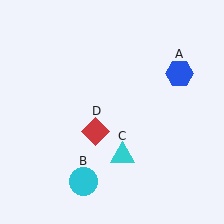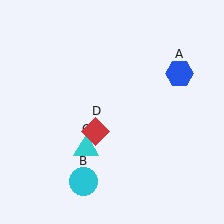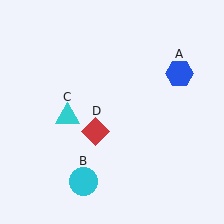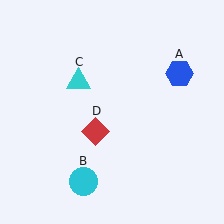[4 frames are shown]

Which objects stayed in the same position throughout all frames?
Blue hexagon (object A) and cyan circle (object B) and red diamond (object D) remained stationary.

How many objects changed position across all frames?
1 object changed position: cyan triangle (object C).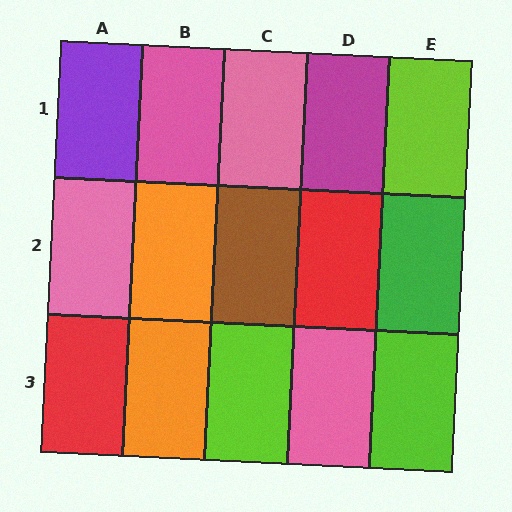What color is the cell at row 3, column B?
Orange.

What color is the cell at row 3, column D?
Pink.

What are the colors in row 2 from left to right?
Pink, orange, brown, red, green.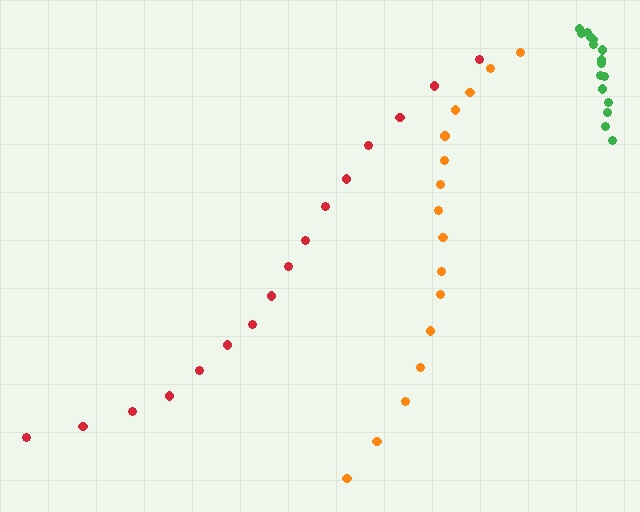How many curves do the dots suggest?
There are 3 distinct paths.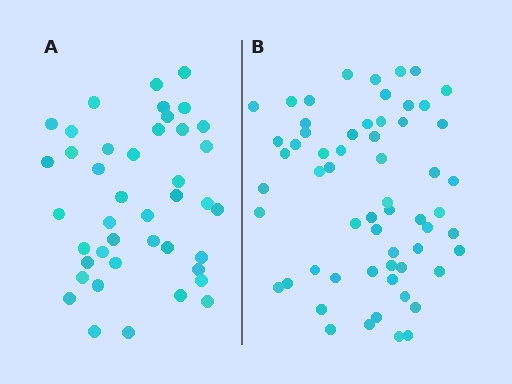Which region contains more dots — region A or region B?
Region B (the right region) has more dots.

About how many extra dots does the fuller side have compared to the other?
Region B has approximately 20 more dots than region A.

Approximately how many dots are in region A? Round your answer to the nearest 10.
About 40 dots. (The exact count is 42, which rounds to 40.)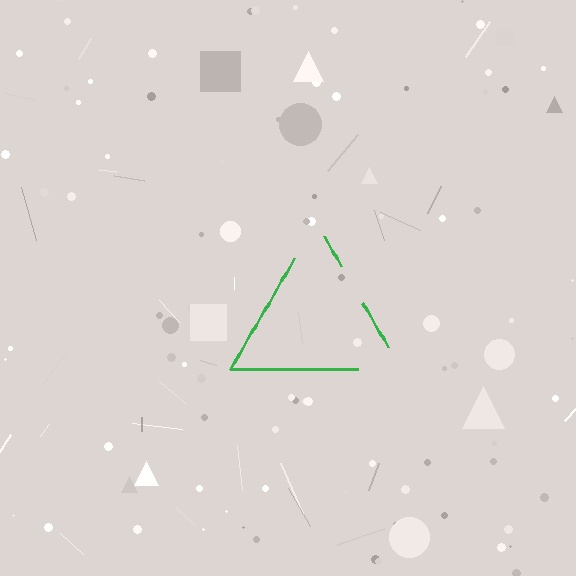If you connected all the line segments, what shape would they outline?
They would outline a triangle.